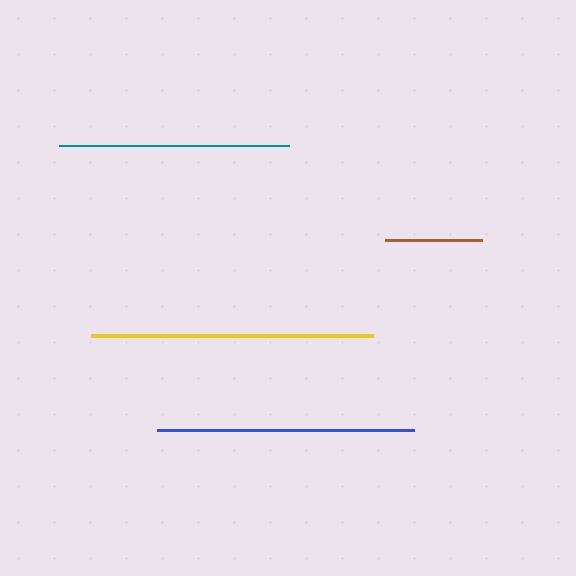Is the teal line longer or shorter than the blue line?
The blue line is longer than the teal line.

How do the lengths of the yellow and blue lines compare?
The yellow and blue lines are approximately the same length.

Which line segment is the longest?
The yellow line is the longest at approximately 282 pixels.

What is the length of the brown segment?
The brown segment is approximately 97 pixels long.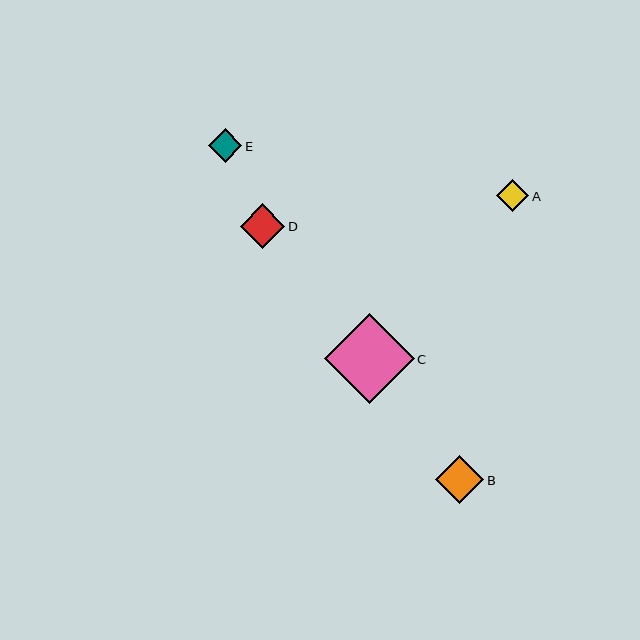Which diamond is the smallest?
Diamond A is the smallest with a size of approximately 32 pixels.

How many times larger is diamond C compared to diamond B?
Diamond C is approximately 1.9 times the size of diamond B.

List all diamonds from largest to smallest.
From largest to smallest: C, B, D, E, A.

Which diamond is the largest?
Diamond C is the largest with a size of approximately 90 pixels.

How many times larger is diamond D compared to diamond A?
Diamond D is approximately 1.4 times the size of diamond A.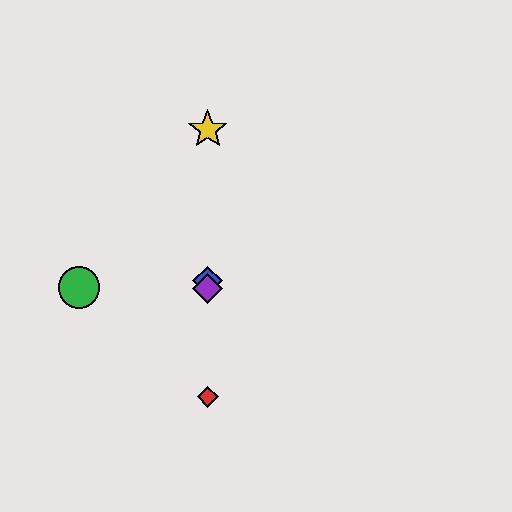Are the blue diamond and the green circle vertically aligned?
No, the blue diamond is at x≈208 and the green circle is at x≈79.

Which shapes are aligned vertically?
The red diamond, the blue diamond, the yellow star, the purple diamond are aligned vertically.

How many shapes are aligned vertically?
4 shapes (the red diamond, the blue diamond, the yellow star, the purple diamond) are aligned vertically.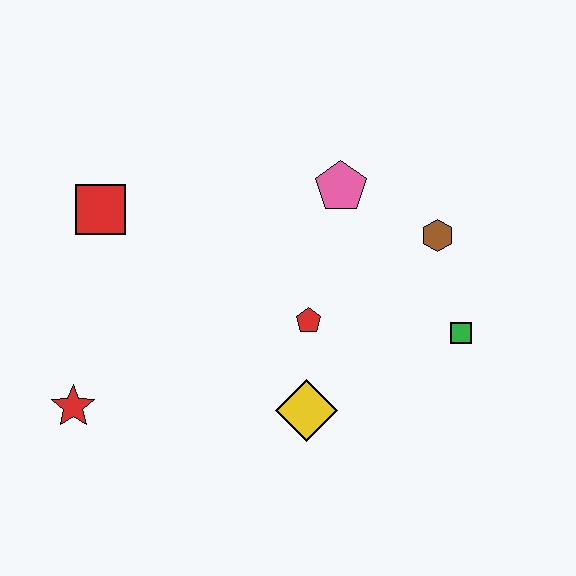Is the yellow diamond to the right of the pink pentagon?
No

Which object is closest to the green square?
The brown hexagon is closest to the green square.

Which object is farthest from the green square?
The red star is farthest from the green square.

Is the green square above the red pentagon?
No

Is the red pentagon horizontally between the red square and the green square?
Yes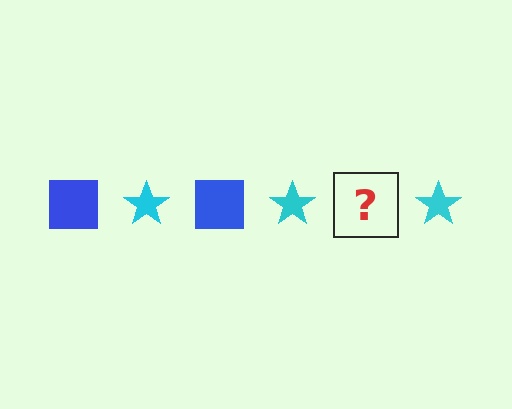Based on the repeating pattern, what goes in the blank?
The blank should be a blue square.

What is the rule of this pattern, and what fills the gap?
The rule is that the pattern alternates between blue square and cyan star. The gap should be filled with a blue square.